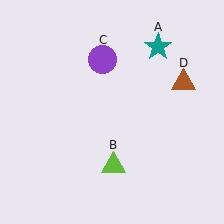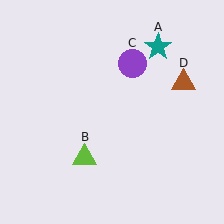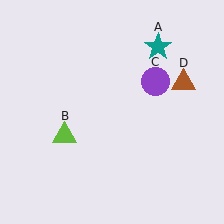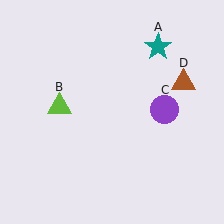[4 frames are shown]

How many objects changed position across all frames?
2 objects changed position: lime triangle (object B), purple circle (object C).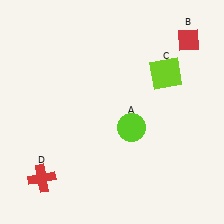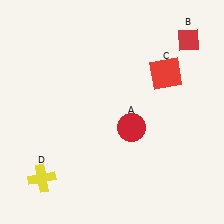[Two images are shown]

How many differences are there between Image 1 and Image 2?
There are 3 differences between the two images.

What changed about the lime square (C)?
In Image 1, C is lime. In Image 2, it changed to red.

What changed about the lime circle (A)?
In Image 1, A is lime. In Image 2, it changed to red.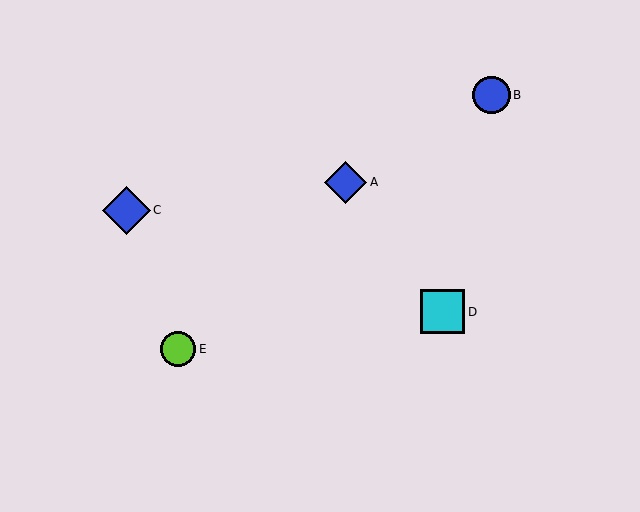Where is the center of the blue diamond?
The center of the blue diamond is at (126, 210).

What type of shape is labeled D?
Shape D is a cyan square.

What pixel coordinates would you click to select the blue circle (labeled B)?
Click at (492, 95) to select the blue circle B.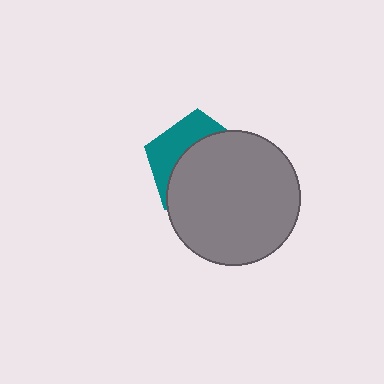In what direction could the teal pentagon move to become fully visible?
The teal pentagon could move toward the upper-left. That would shift it out from behind the gray circle entirely.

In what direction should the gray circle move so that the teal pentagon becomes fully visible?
The gray circle should move toward the lower-right. That is the shortest direction to clear the overlap and leave the teal pentagon fully visible.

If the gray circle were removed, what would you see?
You would see the complete teal pentagon.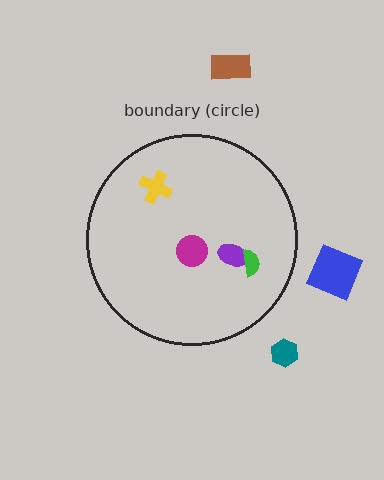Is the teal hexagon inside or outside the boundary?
Outside.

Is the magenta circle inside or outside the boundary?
Inside.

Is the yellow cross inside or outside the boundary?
Inside.